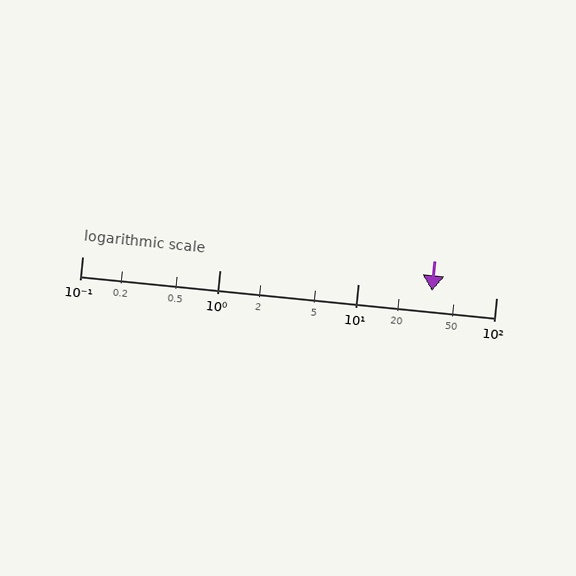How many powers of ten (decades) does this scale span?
The scale spans 3 decades, from 0.1 to 100.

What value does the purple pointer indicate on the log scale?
The pointer indicates approximately 34.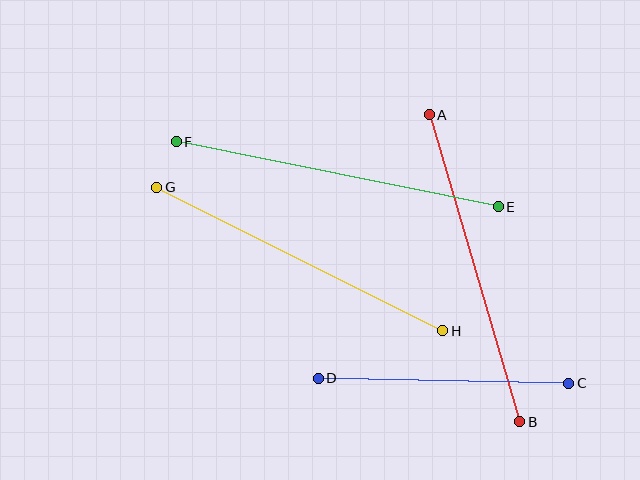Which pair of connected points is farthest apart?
Points E and F are farthest apart.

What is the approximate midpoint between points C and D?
The midpoint is at approximately (443, 381) pixels.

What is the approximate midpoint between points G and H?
The midpoint is at approximately (300, 259) pixels.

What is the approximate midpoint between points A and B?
The midpoint is at approximately (475, 268) pixels.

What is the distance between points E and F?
The distance is approximately 329 pixels.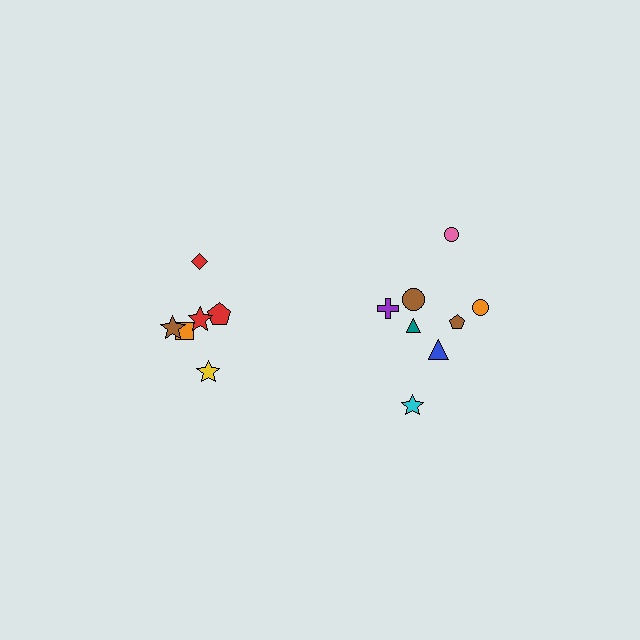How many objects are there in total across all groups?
There are 14 objects.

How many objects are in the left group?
There are 6 objects.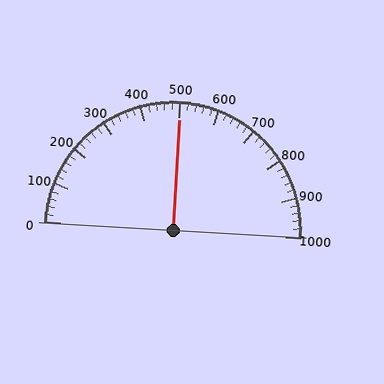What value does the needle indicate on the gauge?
The needle indicates approximately 500.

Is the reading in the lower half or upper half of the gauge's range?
The reading is in the upper half of the range (0 to 1000).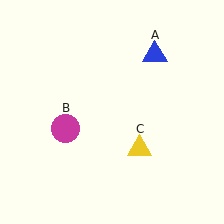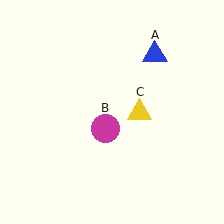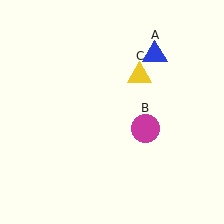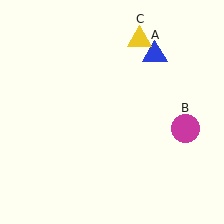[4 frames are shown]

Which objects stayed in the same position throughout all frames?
Blue triangle (object A) remained stationary.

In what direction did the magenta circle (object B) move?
The magenta circle (object B) moved right.